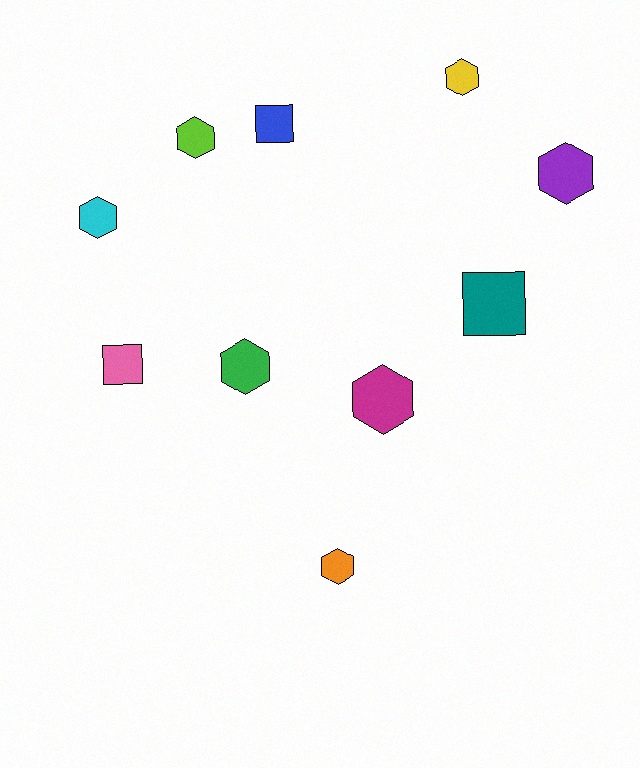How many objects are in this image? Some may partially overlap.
There are 10 objects.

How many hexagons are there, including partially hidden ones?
There are 7 hexagons.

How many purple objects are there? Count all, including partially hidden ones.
There is 1 purple object.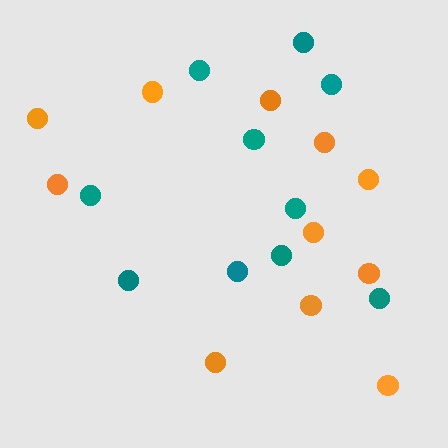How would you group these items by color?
There are 2 groups: one group of orange circles (11) and one group of teal circles (10).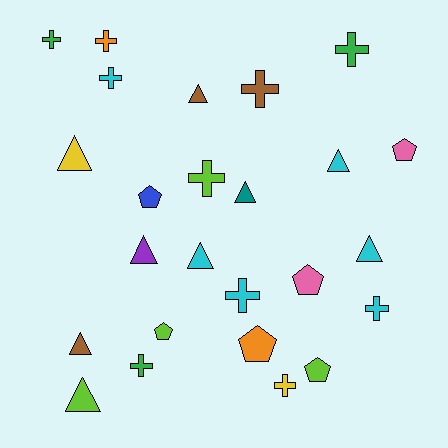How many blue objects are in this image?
There is 1 blue object.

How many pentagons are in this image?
There are 6 pentagons.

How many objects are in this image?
There are 25 objects.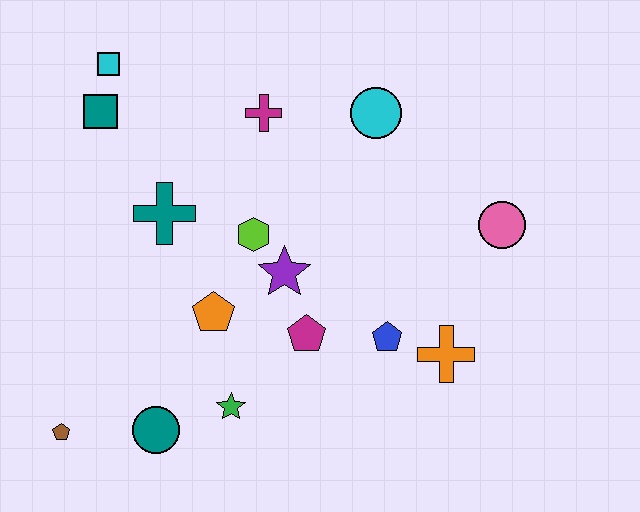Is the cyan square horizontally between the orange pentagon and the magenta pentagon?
No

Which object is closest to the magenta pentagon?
The purple star is closest to the magenta pentagon.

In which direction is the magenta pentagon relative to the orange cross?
The magenta pentagon is to the left of the orange cross.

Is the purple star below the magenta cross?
Yes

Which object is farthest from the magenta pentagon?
The cyan square is farthest from the magenta pentagon.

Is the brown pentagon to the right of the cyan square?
No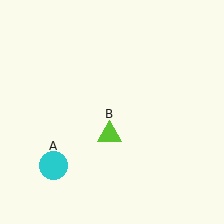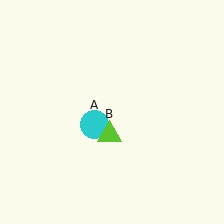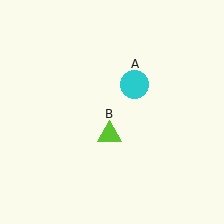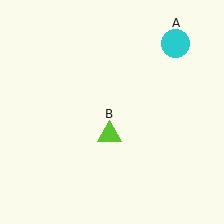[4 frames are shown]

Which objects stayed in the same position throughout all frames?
Lime triangle (object B) remained stationary.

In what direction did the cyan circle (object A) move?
The cyan circle (object A) moved up and to the right.